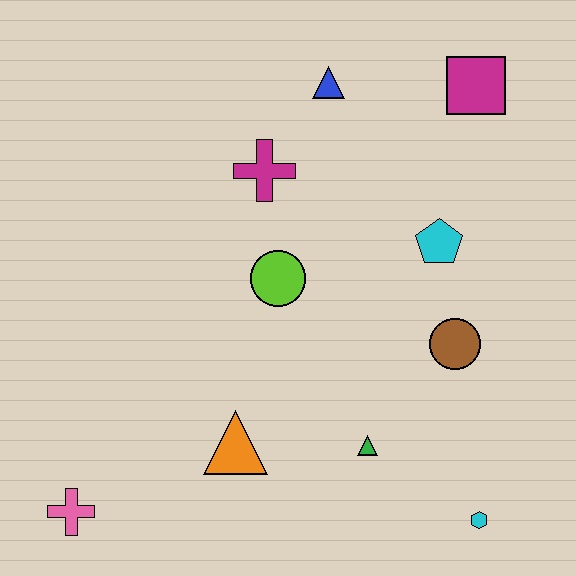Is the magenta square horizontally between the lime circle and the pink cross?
No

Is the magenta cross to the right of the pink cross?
Yes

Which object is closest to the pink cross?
The orange triangle is closest to the pink cross.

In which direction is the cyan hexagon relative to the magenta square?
The cyan hexagon is below the magenta square.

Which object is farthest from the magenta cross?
The cyan hexagon is farthest from the magenta cross.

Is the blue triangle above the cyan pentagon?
Yes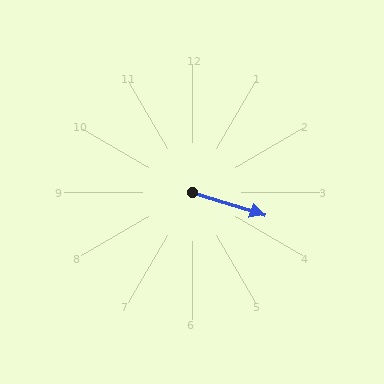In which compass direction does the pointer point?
East.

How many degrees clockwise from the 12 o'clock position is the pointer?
Approximately 107 degrees.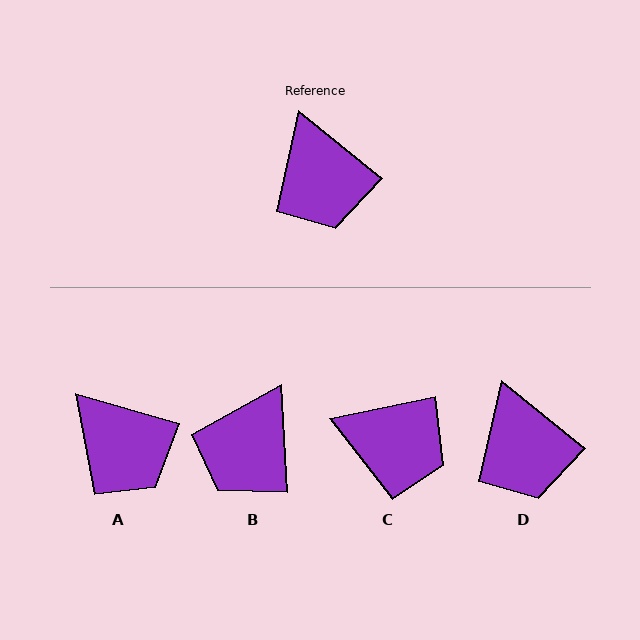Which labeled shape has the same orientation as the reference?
D.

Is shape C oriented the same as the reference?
No, it is off by about 50 degrees.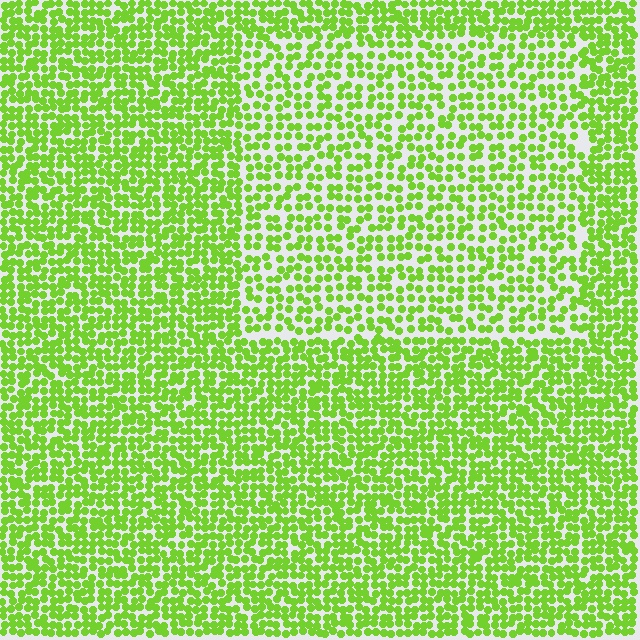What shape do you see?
I see a rectangle.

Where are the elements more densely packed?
The elements are more densely packed outside the rectangle boundary.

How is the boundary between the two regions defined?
The boundary is defined by a change in element density (approximately 1.6x ratio). All elements are the same color, size, and shape.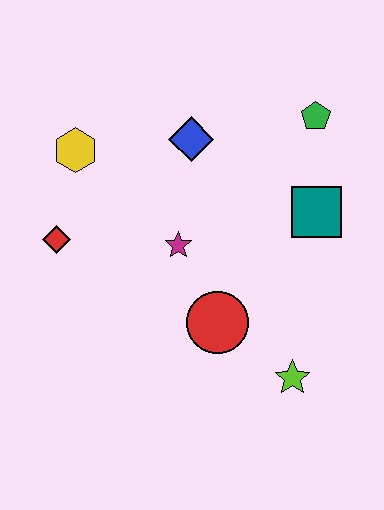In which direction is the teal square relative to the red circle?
The teal square is above the red circle.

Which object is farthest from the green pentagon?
The red diamond is farthest from the green pentagon.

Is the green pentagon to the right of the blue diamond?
Yes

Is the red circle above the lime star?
Yes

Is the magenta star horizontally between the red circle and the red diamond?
Yes